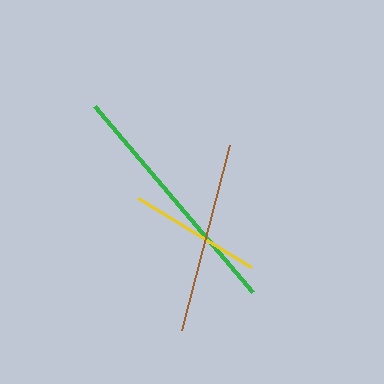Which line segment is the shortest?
The yellow line is the shortest at approximately 133 pixels.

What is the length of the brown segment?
The brown segment is approximately 191 pixels long.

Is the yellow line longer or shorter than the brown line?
The brown line is longer than the yellow line.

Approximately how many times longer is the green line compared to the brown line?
The green line is approximately 1.3 times the length of the brown line.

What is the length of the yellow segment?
The yellow segment is approximately 133 pixels long.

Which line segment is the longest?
The green line is the longest at approximately 245 pixels.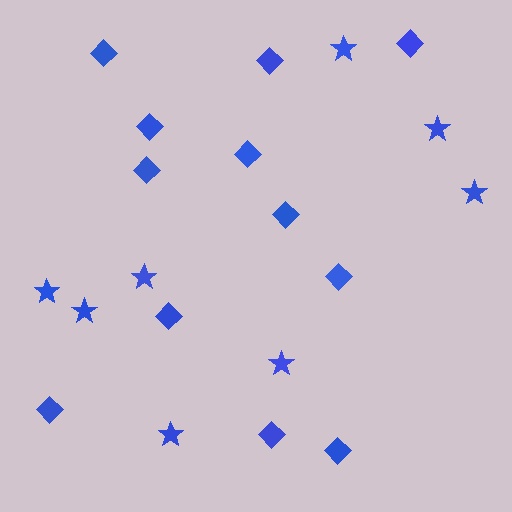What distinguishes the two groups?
There are 2 groups: one group of stars (8) and one group of diamonds (12).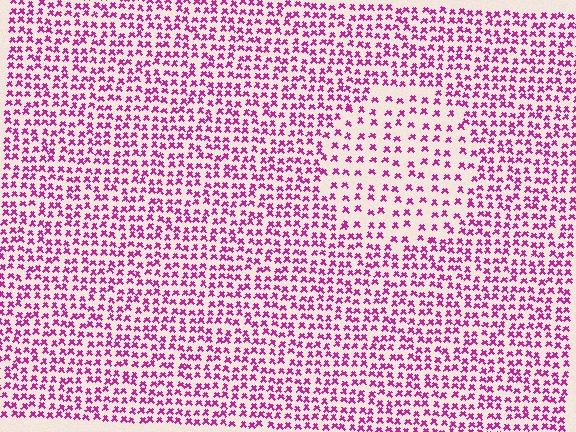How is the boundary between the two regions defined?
The boundary is defined by a change in element density (approximately 1.9x ratio). All elements are the same color, size, and shape.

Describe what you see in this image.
The image contains small magenta elements arranged at two different densities. A circle-shaped region is visible where the elements are less densely packed than the surrounding area.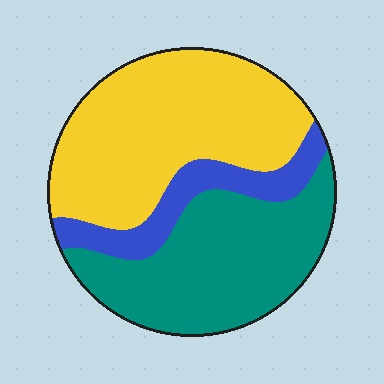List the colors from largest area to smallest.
From largest to smallest: yellow, teal, blue.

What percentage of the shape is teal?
Teal covers 39% of the shape.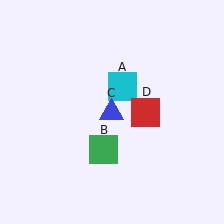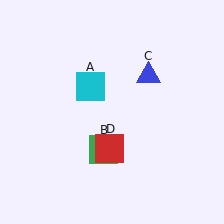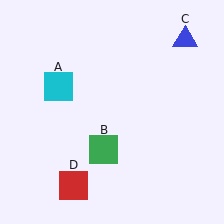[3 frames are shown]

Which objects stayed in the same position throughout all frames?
Green square (object B) remained stationary.